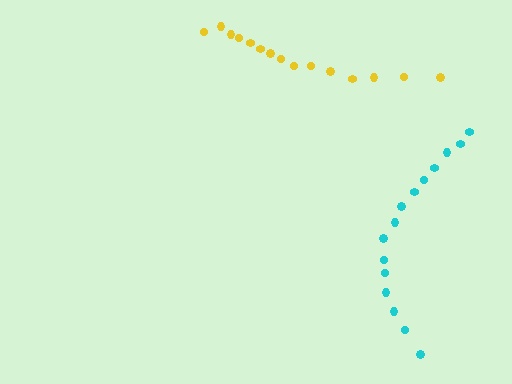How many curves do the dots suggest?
There are 2 distinct paths.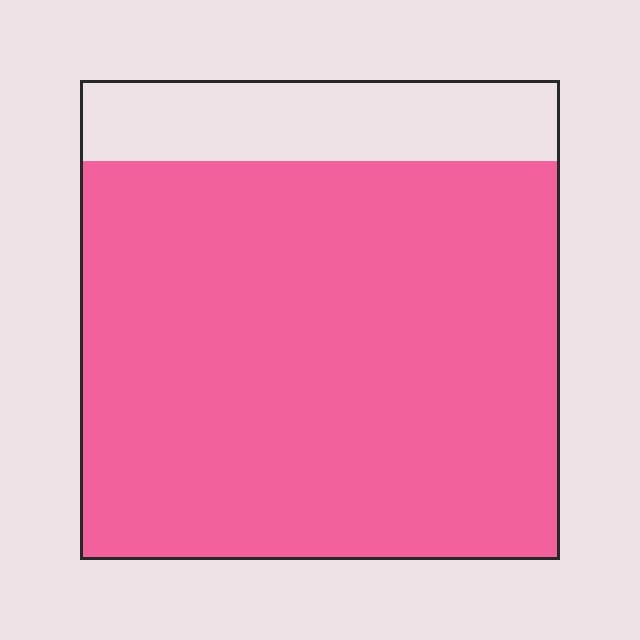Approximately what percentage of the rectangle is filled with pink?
Approximately 85%.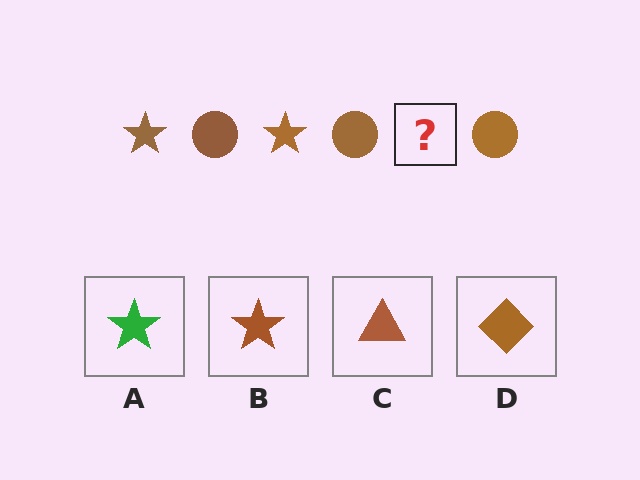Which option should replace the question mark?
Option B.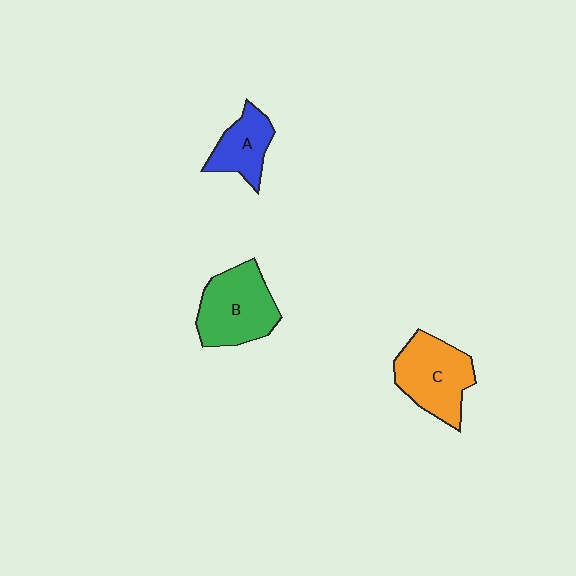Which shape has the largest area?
Shape B (green).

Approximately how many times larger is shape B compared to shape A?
Approximately 1.6 times.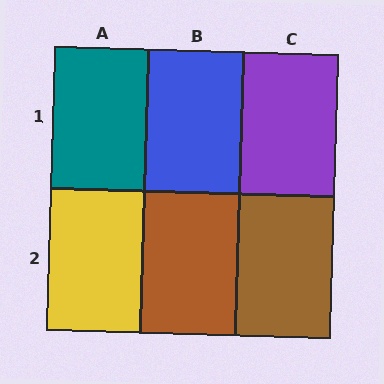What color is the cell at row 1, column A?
Teal.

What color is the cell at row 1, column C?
Purple.